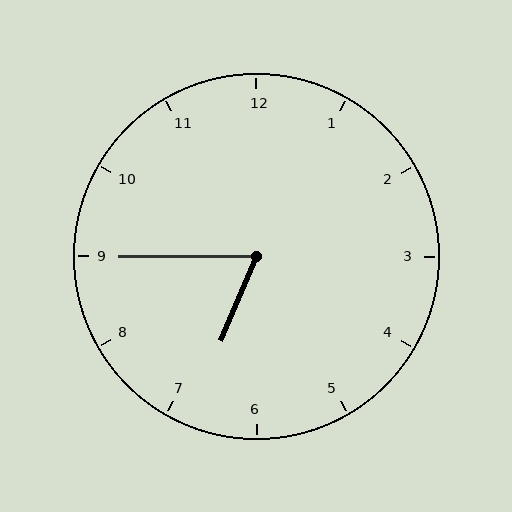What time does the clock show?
6:45.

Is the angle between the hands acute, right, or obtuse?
It is acute.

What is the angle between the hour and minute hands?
Approximately 68 degrees.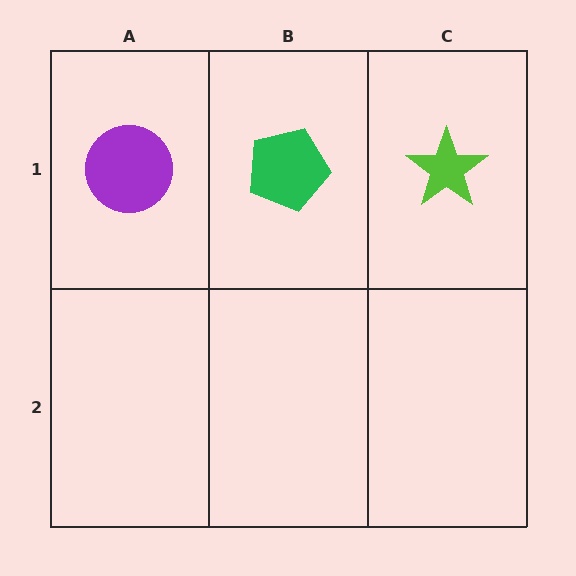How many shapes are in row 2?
0 shapes.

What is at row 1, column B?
A green pentagon.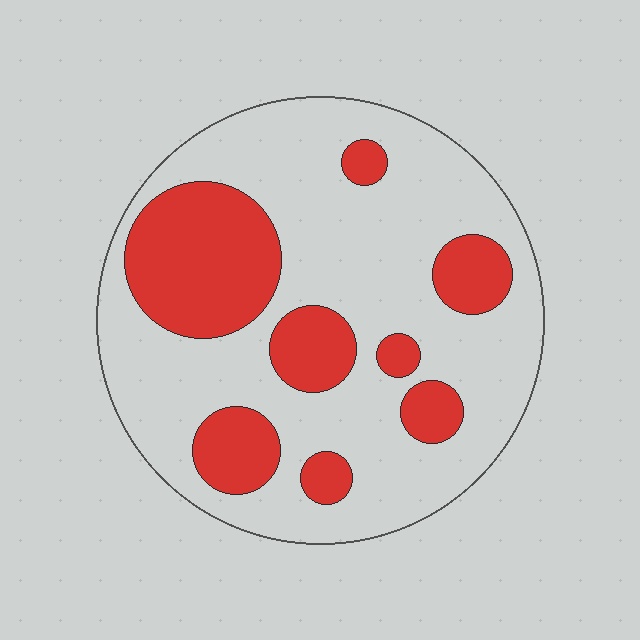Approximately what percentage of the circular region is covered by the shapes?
Approximately 30%.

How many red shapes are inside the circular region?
8.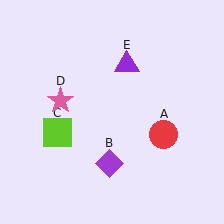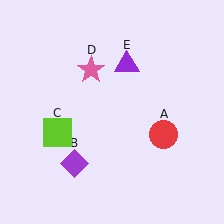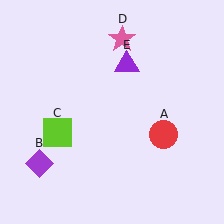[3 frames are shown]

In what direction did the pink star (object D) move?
The pink star (object D) moved up and to the right.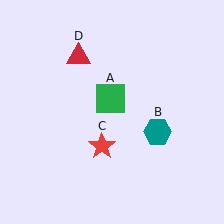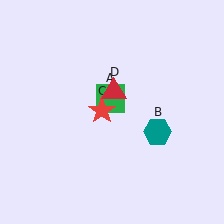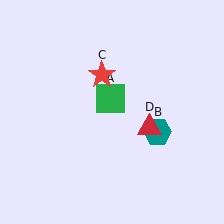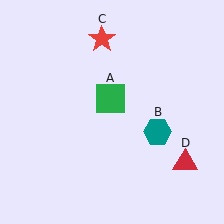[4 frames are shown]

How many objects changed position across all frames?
2 objects changed position: red star (object C), red triangle (object D).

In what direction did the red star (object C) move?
The red star (object C) moved up.